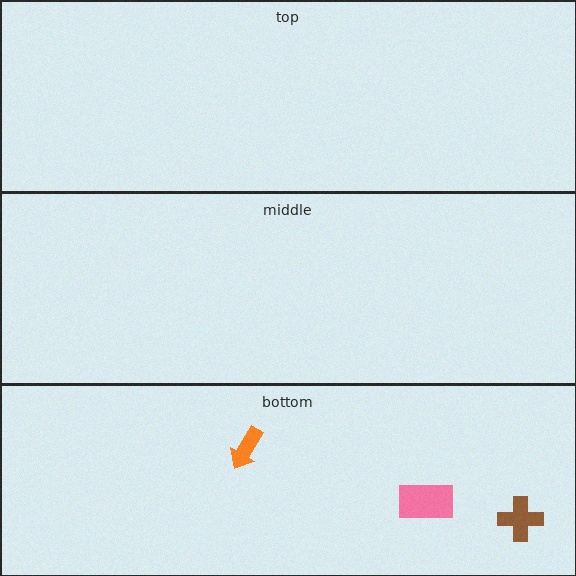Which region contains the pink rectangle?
The bottom region.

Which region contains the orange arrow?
The bottom region.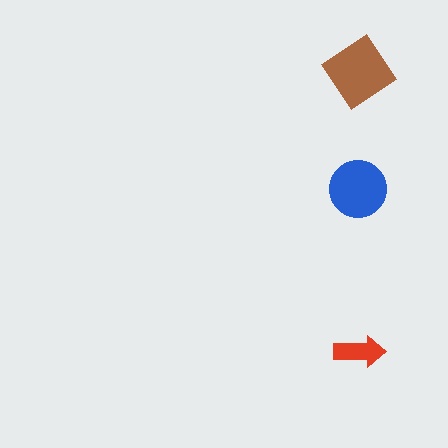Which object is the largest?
The brown diamond.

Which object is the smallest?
The red arrow.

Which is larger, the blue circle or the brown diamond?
The brown diamond.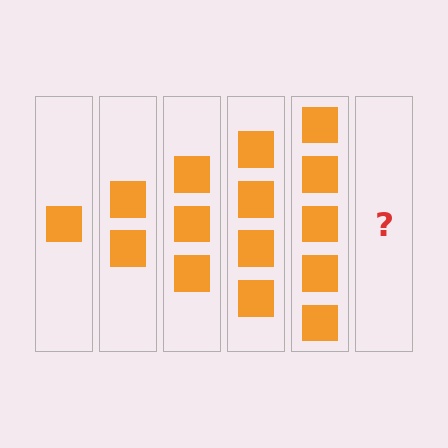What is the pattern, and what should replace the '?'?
The pattern is that each step adds one more square. The '?' should be 6 squares.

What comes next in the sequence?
The next element should be 6 squares.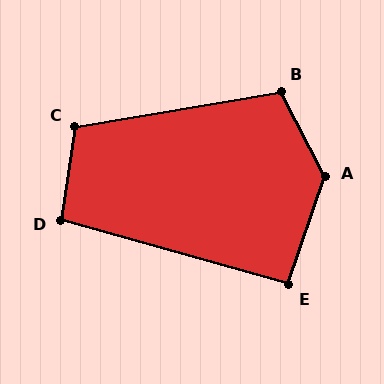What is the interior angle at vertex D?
Approximately 97 degrees (obtuse).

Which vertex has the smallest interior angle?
E, at approximately 93 degrees.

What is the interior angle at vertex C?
Approximately 108 degrees (obtuse).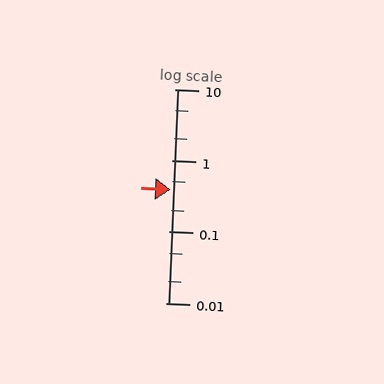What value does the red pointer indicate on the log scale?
The pointer indicates approximately 0.39.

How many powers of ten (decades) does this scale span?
The scale spans 3 decades, from 0.01 to 10.